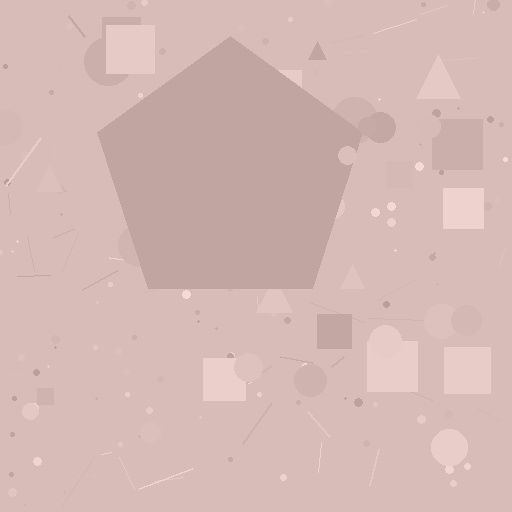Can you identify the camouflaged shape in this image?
The camouflaged shape is a pentagon.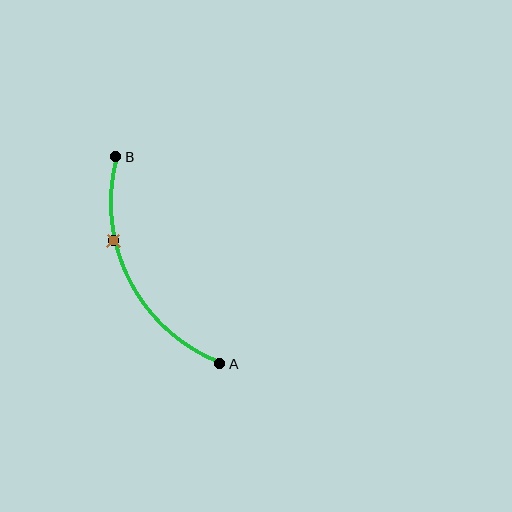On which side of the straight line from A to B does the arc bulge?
The arc bulges to the left of the straight line connecting A and B.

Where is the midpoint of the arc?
The arc midpoint is the point on the curve farthest from the straight line joining A and B. It sits to the left of that line.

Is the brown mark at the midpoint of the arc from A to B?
No. The brown mark lies on the arc but is closer to endpoint B. The arc midpoint would be at the point on the curve equidistant along the arc from both A and B.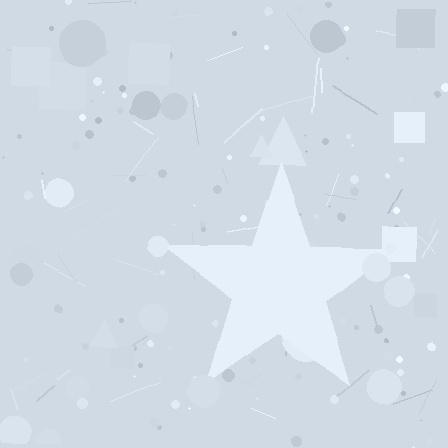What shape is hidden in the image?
A star is hidden in the image.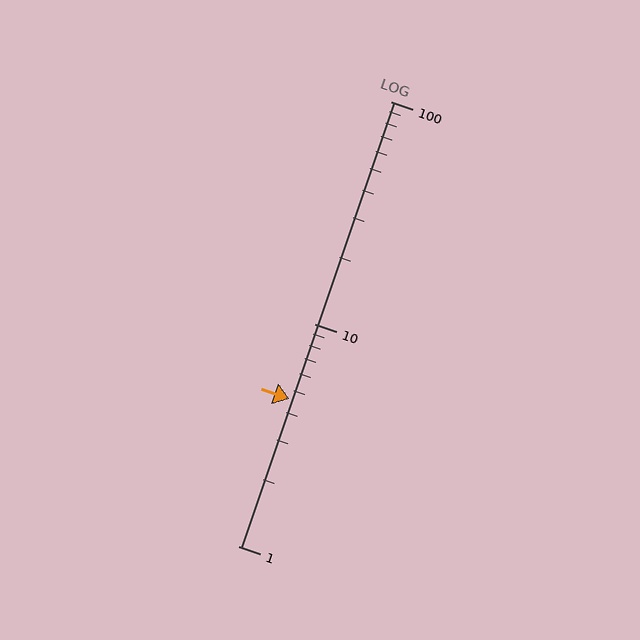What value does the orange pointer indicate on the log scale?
The pointer indicates approximately 4.6.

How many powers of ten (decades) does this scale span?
The scale spans 2 decades, from 1 to 100.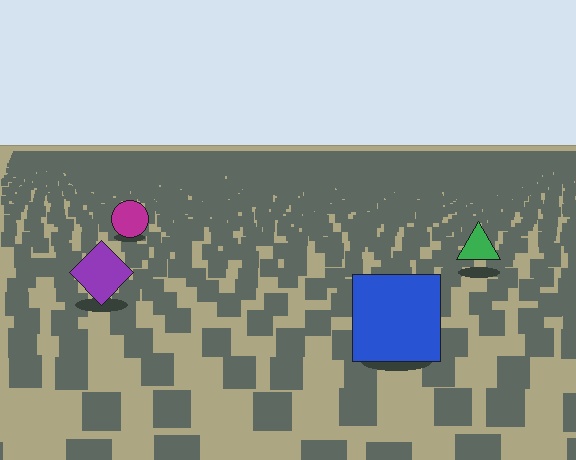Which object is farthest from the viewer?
The magenta circle is farthest from the viewer. It appears smaller and the ground texture around it is denser.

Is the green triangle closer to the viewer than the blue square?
No. The blue square is closer — you can tell from the texture gradient: the ground texture is coarser near it.